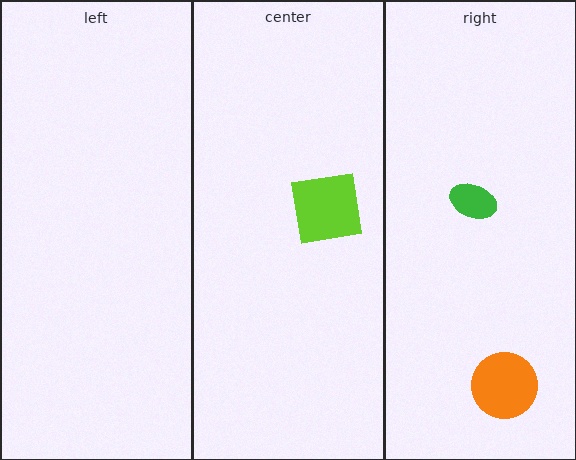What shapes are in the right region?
The green ellipse, the orange circle.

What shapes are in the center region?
The lime square.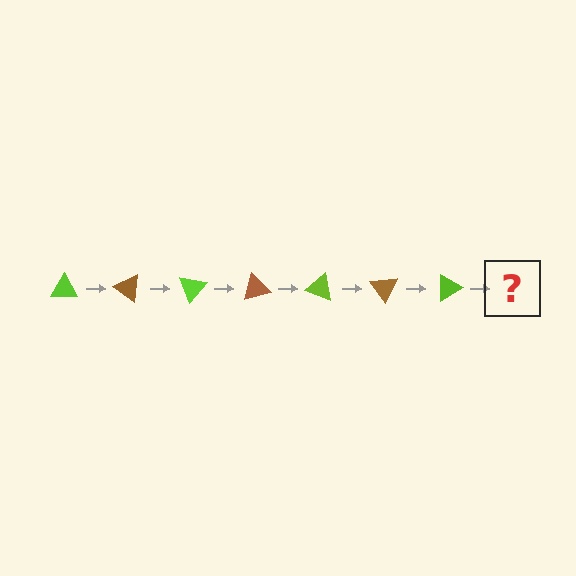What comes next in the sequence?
The next element should be a brown triangle, rotated 245 degrees from the start.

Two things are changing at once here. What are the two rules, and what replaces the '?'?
The two rules are that it rotates 35 degrees each step and the color cycles through lime and brown. The '?' should be a brown triangle, rotated 245 degrees from the start.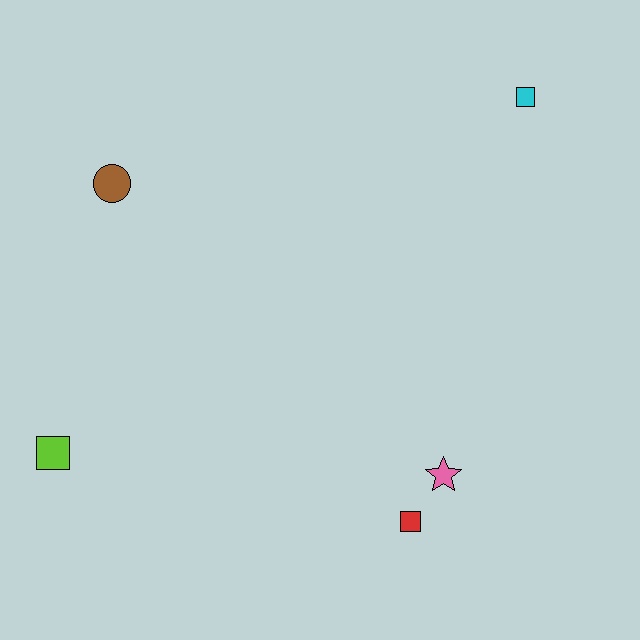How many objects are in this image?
There are 5 objects.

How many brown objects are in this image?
There is 1 brown object.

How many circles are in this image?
There is 1 circle.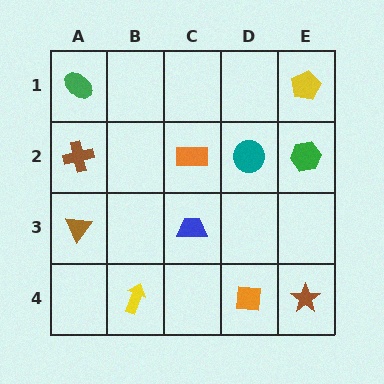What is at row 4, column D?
An orange square.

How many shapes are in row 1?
2 shapes.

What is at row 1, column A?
A green ellipse.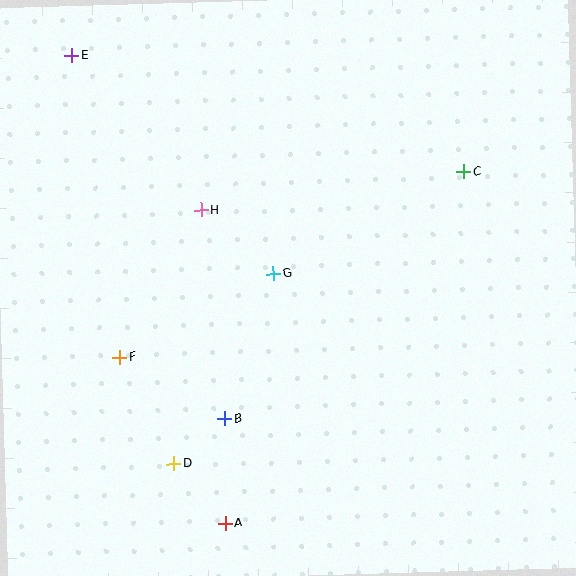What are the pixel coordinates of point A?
Point A is at (225, 523).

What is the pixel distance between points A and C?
The distance between A and C is 425 pixels.